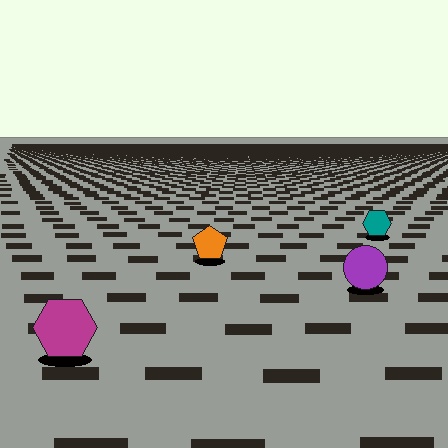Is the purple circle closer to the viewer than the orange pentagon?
Yes. The purple circle is closer — you can tell from the texture gradient: the ground texture is coarser near it.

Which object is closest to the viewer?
The magenta hexagon is closest. The texture marks near it are larger and more spread out.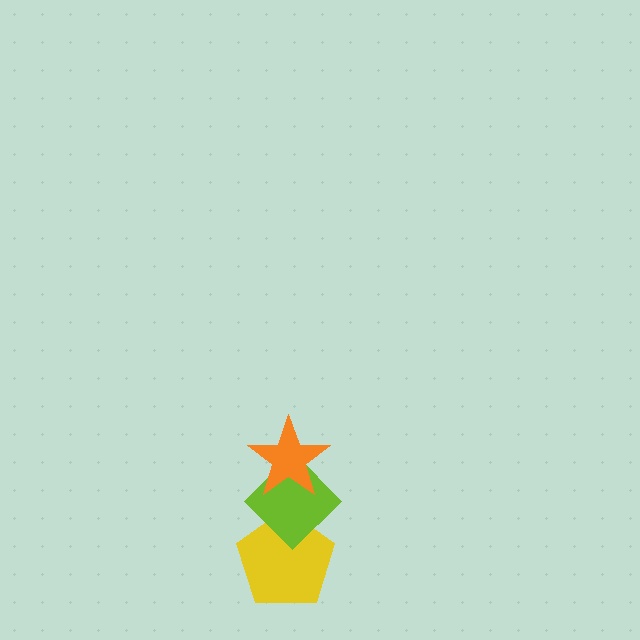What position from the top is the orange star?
The orange star is 1st from the top.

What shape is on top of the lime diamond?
The orange star is on top of the lime diamond.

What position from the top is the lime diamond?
The lime diamond is 2nd from the top.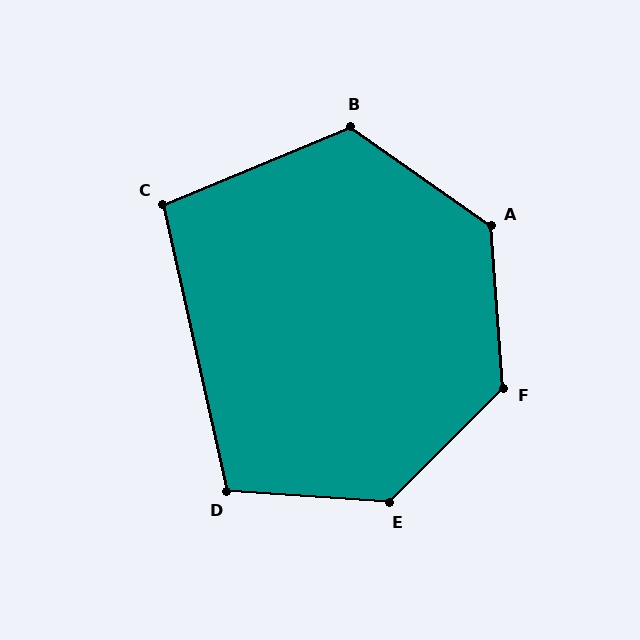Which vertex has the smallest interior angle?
C, at approximately 100 degrees.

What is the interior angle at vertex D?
Approximately 106 degrees (obtuse).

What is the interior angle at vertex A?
Approximately 129 degrees (obtuse).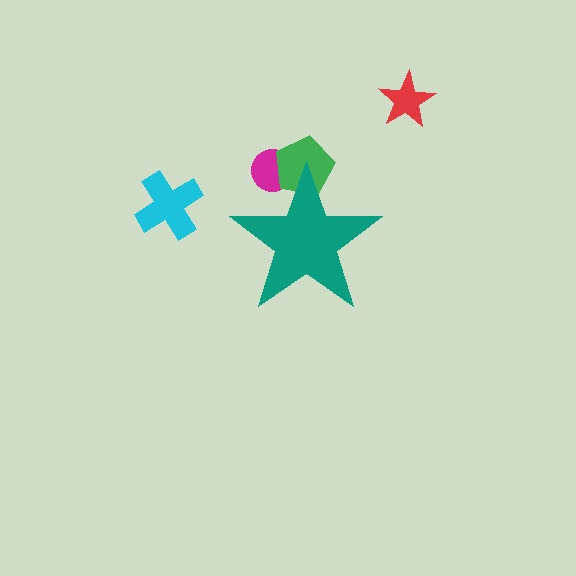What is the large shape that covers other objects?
A teal star.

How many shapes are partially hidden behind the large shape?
2 shapes are partially hidden.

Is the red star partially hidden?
No, the red star is fully visible.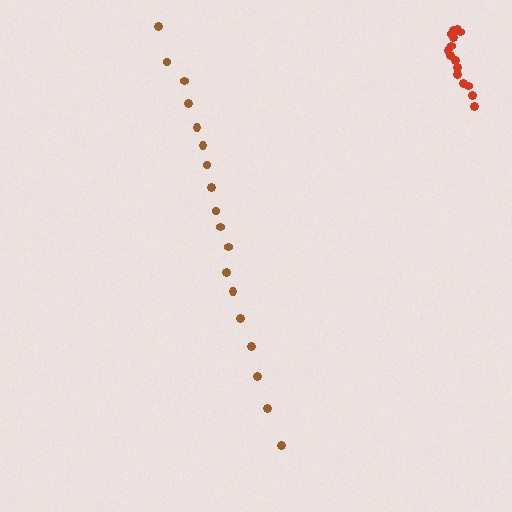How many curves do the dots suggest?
There are 2 distinct paths.